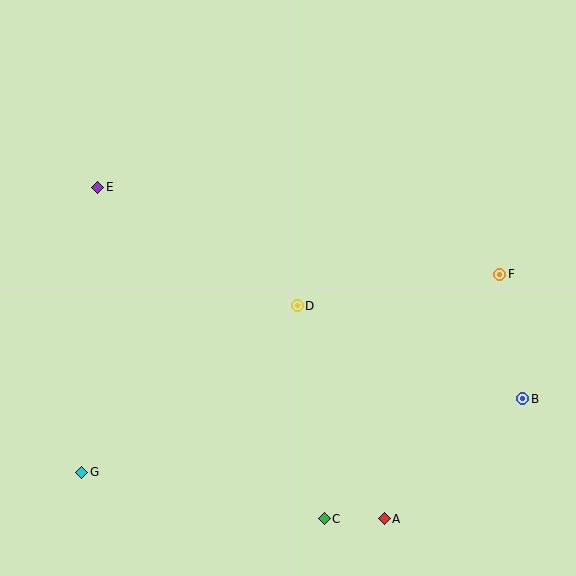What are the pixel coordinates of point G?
Point G is at (82, 472).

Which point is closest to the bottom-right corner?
Point B is closest to the bottom-right corner.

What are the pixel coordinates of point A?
Point A is at (384, 519).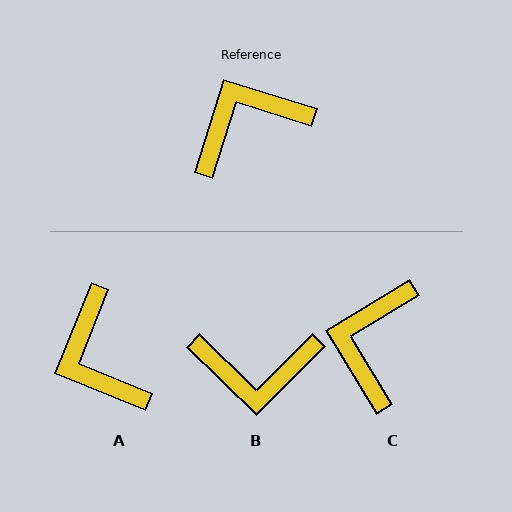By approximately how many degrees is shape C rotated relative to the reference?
Approximately 49 degrees counter-clockwise.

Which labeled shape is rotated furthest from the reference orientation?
B, about 153 degrees away.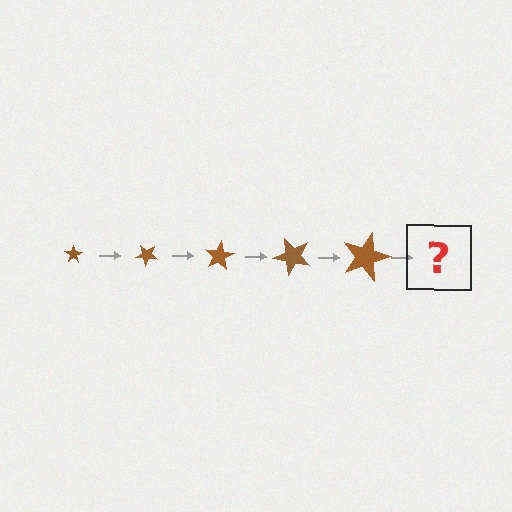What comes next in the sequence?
The next element should be a star, larger than the previous one and rotated 200 degrees from the start.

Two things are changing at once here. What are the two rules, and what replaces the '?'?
The two rules are that the star grows larger each step and it rotates 40 degrees each step. The '?' should be a star, larger than the previous one and rotated 200 degrees from the start.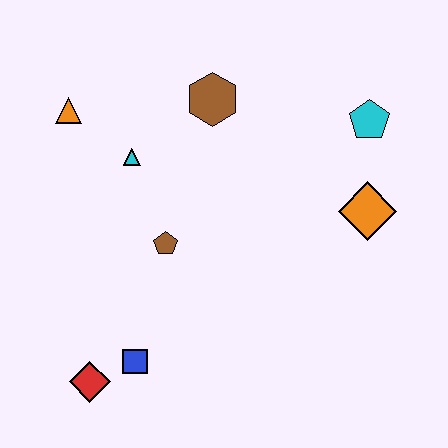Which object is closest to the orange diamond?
The cyan pentagon is closest to the orange diamond.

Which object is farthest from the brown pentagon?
The cyan pentagon is farthest from the brown pentagon.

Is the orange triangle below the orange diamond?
No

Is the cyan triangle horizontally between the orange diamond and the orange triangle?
Yes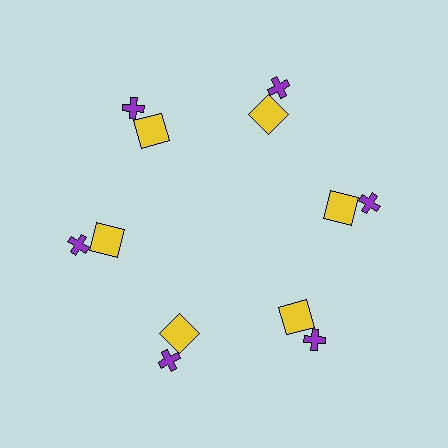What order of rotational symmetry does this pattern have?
This pattern has 6-fold rotational symmetry.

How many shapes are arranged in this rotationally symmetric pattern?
There are 12 shapes, arranged in 6 groups of 2.